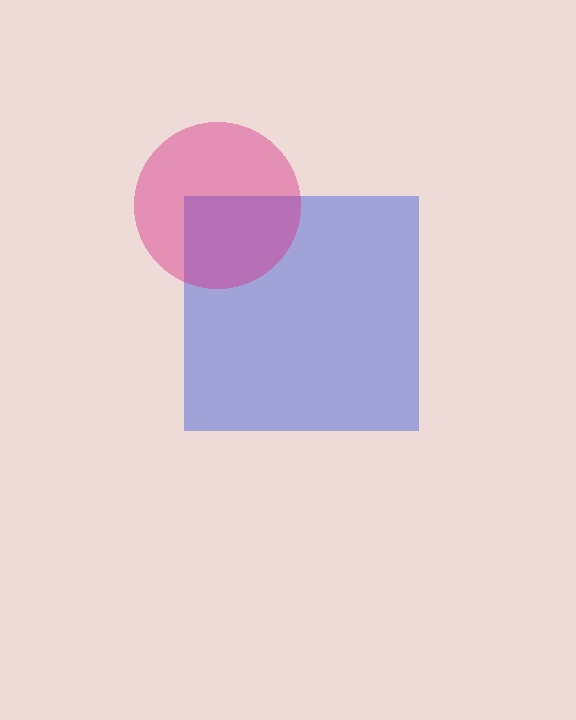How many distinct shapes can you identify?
There are 2 distinct shapes: a blue square, a magenta circle.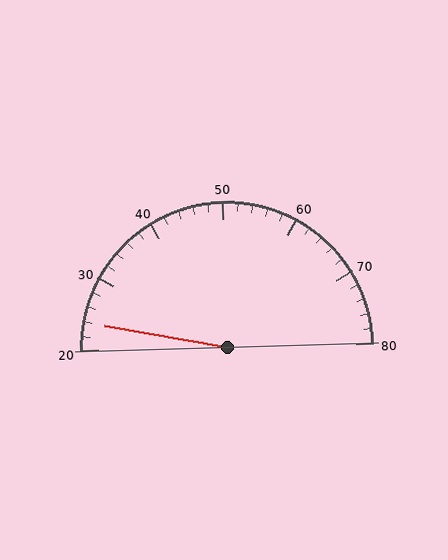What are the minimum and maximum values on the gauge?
The gauge ranges from 20 to 80.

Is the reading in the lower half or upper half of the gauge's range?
The reading is in the lower half of the range (20 to 80).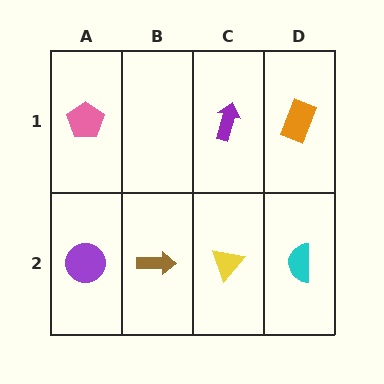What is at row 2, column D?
A cyan semicircle.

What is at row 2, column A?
A purple circle.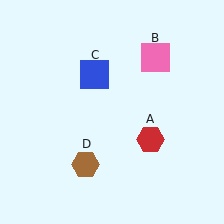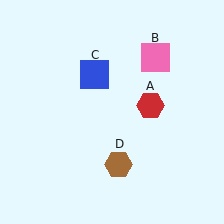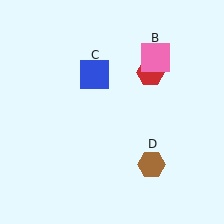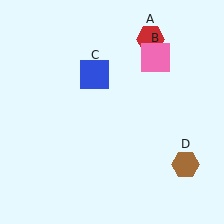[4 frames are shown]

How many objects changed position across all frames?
2 objects changed position: red hexagon (object A), brown hexagon (object D).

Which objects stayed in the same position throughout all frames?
Pink square (object B) and blue square (object C) remained stationary.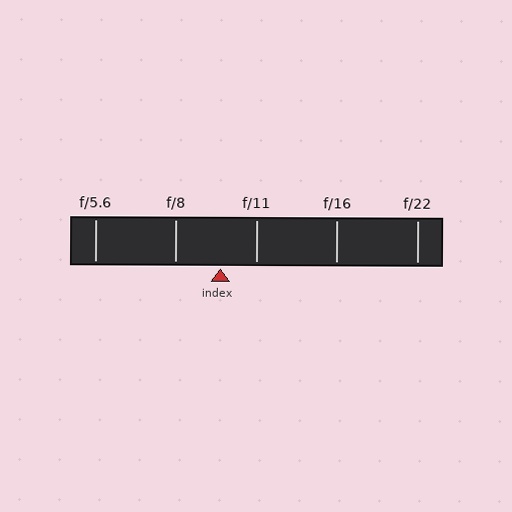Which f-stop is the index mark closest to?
The index mark is closest to f/11.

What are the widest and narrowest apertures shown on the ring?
The widest aperture shown is f/5.6 and the narrowest is f/22.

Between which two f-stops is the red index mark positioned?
The index mark is between f/8 and f/11.